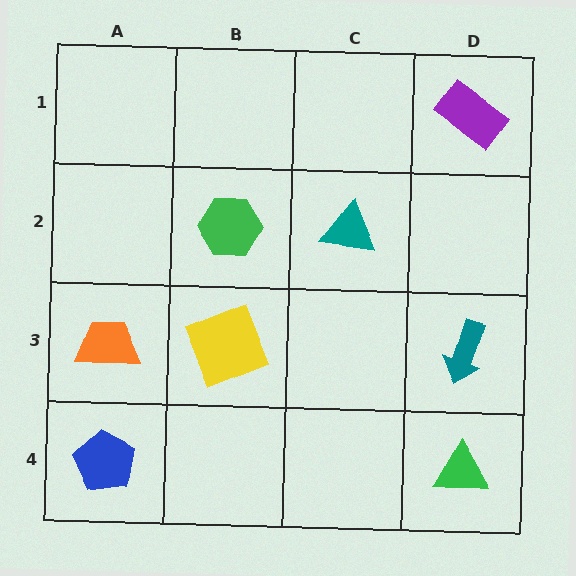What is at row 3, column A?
An orange trapezoid.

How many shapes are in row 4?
2 shapes.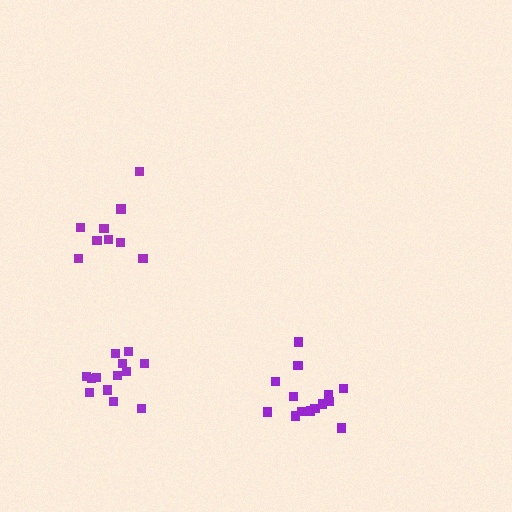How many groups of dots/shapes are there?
There are 3 groups.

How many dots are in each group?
Group 1: 14 dots, Group 2: 9 dots, Group 3: 13 dots (36 total).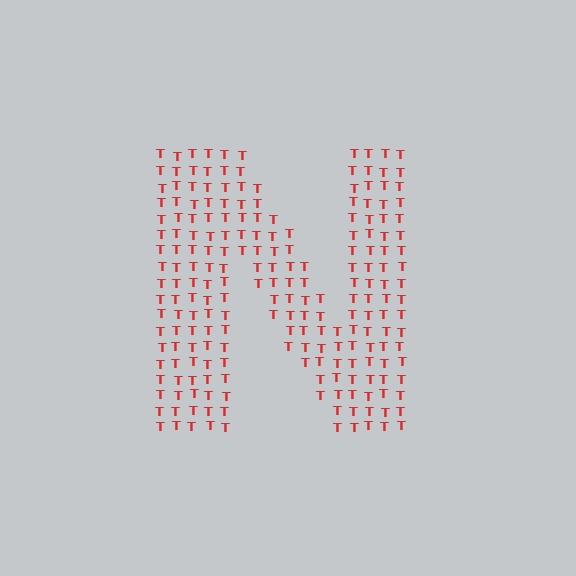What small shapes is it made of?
It is made of small letter T's.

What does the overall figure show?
The overall figure shows the letter N.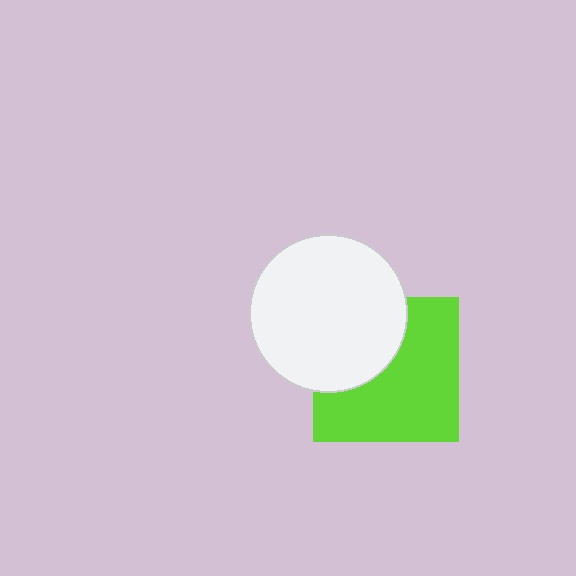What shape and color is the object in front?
The object in front is a white circle.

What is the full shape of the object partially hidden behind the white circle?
The partially hidden object is a lime square.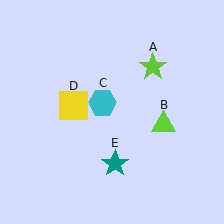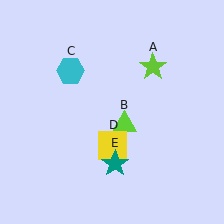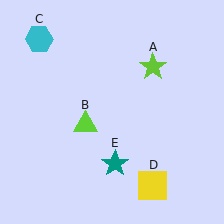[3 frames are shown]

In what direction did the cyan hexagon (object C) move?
The cyan hexagon (object C) moved up and to the left.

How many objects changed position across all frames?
3 objects changed position: lime triangle (object B), cyan hexagon (object C), yellow square (object D).